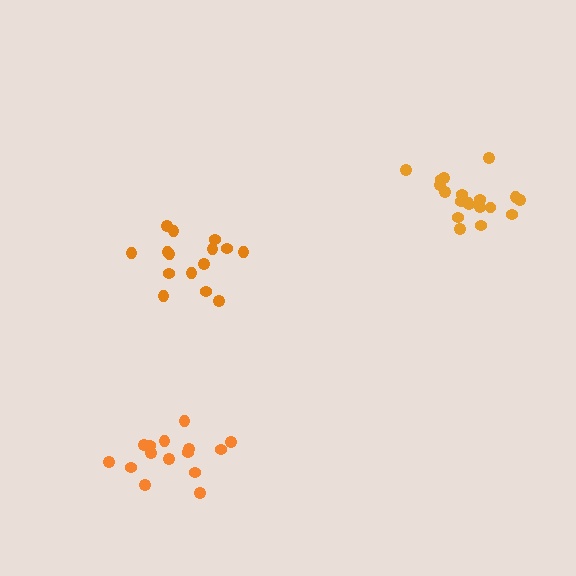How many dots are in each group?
Group 1: 19 dots, Group 2: 15 dots, Group 3: 15 dots (49 total).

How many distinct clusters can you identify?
There are 3 distinct clusters.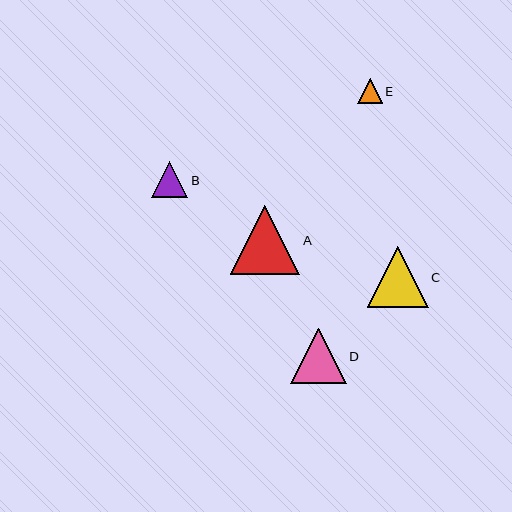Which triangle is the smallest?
Triangle E is the smallest with a size of approximately 25 pixels.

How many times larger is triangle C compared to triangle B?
Triangle C is approximately 1.7 times the size of triangle B.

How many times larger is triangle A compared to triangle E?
Triangle A is approximately 2.8 times the size of triangle E.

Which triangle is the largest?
Triangle A is the largest with a size of approximately 69 pixels.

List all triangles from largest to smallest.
From largest to smallest: A, C, D, B, E.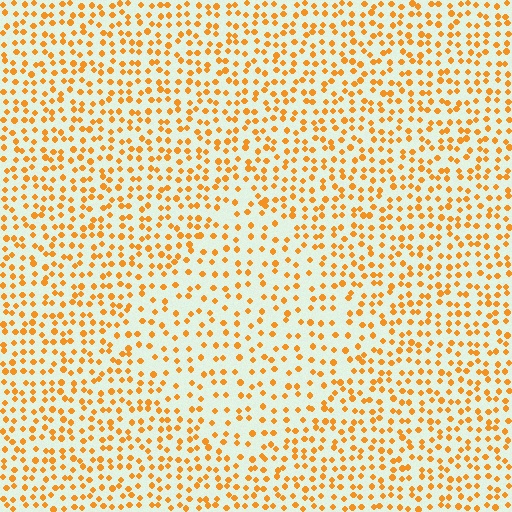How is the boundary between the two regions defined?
The boundary is defined by a change in element density (approximately 1.6x ratio). All elements are the same color, size, and shape.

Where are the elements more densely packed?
The elements are more densely packed outside the diamond boundary.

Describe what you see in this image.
The image contains small orange elements arranged at two different densities. A diamond-shaped region is visible where the elements are less densely packed than the surrounding area.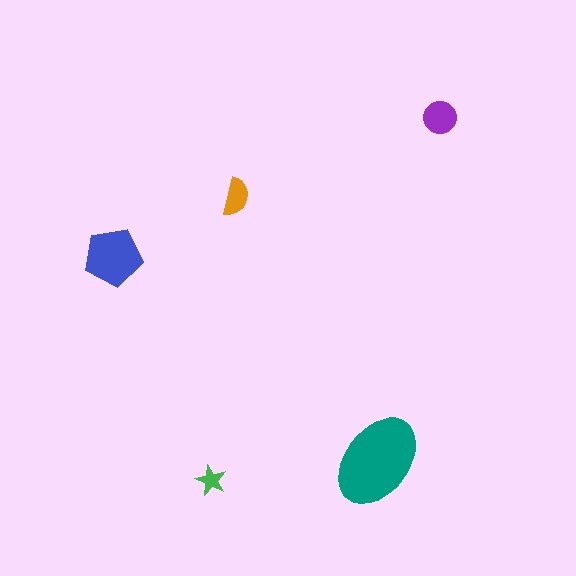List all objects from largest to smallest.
The teal ellipse, the blue pentagon, the purple circle, the orange semicircle, the green star.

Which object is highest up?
The purple circle is topmost.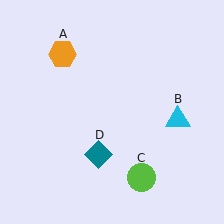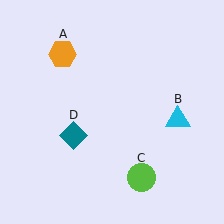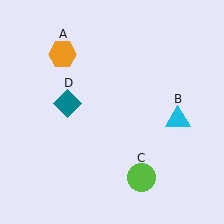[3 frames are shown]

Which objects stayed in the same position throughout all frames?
Orange hexagon (object A) and cyan triangle (object B) and lime circle (object C) remained stationary.